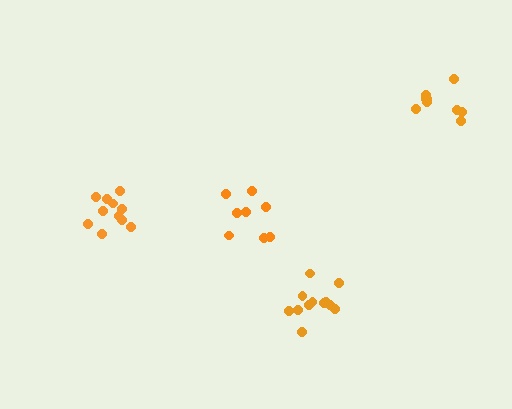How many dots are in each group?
Group 1: 12 dots, Group 2: 9 dots, Group 3: 8 dots, Group 4: 11 dots (40 total).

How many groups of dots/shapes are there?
There are 4 groups.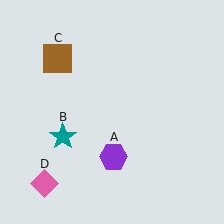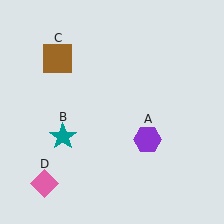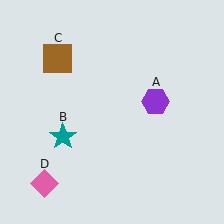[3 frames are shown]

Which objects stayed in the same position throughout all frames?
Teal star (object B) and brown square (object C) and pink diamond (object D) remained stationary.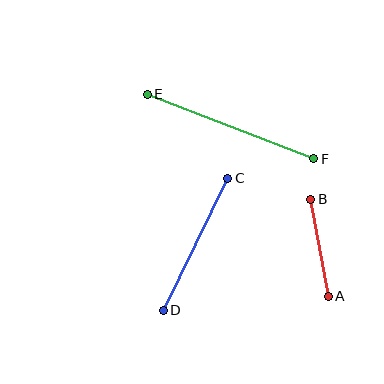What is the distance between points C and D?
The distance is approximately 147 pixels.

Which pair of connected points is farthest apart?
Points E and F are farthest apart.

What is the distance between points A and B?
The distance is approximately 98 pixels.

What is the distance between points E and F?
The distance is approximately 178 pixels.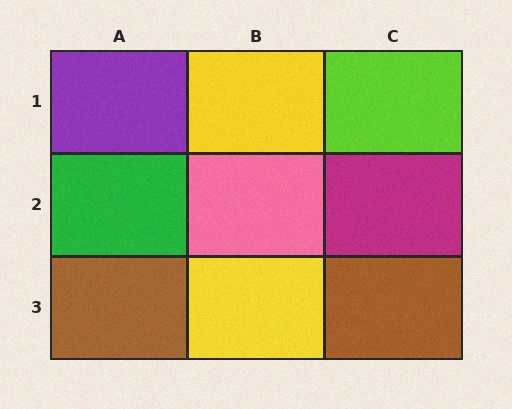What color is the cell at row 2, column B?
Pink.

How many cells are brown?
2 cells are brown.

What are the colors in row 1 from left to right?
Purple, yellow, lime.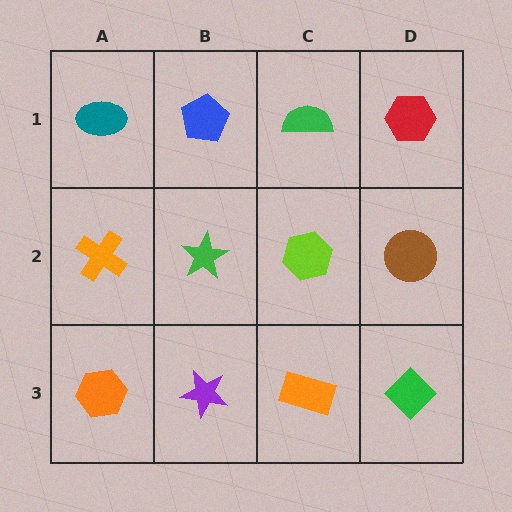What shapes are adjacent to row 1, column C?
A lime hexagon (row 2, column C), a blue pentagon (row 1, column B), a red hexagon (row 1, column D).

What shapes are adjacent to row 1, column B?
A green star (row 2, column B), a teal ellipse (row 1, column A), a green semicircle (row 1, column C).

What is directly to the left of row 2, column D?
A lime hexagon.